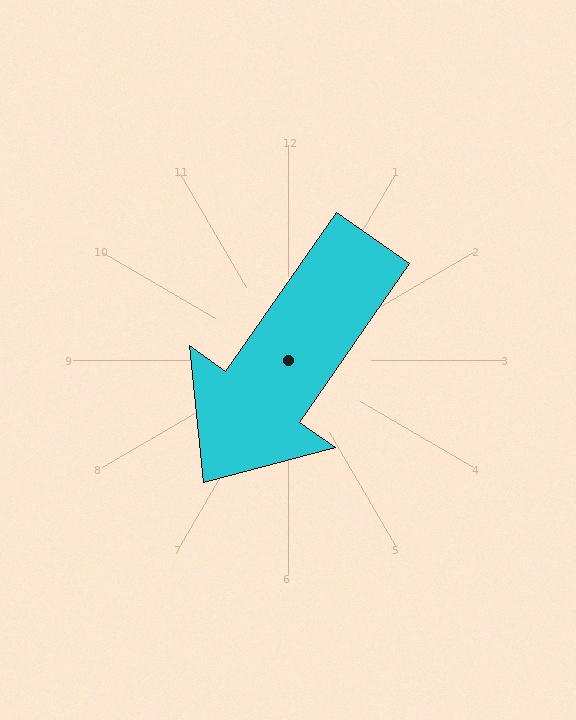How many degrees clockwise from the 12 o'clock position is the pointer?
Approximately 215 degrees.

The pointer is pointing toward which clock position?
Roughly 7 o'clock.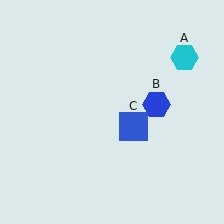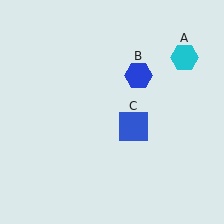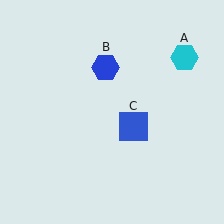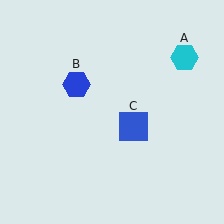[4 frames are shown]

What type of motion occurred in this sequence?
The blue hexagon (object B) rotated counterclockwise around the center of the scene.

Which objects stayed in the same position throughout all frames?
Cyan hexagon (object A) and blue square (object C) remained stationary.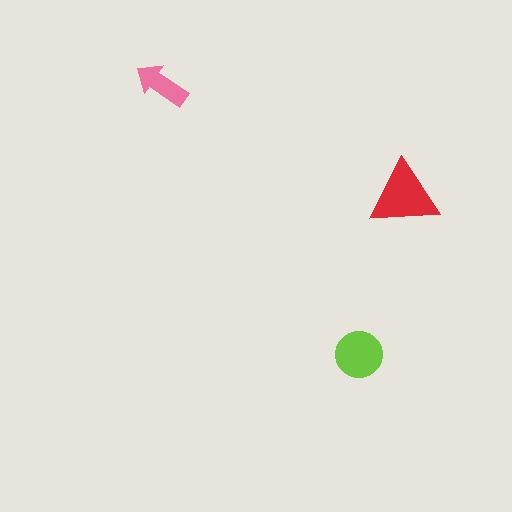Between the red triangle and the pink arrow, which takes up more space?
The red triangle.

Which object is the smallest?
The pink arrow.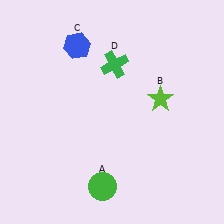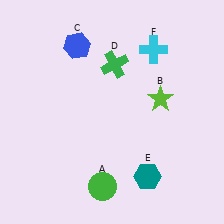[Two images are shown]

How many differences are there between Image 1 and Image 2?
There are 2 differences between the two images.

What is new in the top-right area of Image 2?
A cyan cross (F) was added in the top-right area of Image 2.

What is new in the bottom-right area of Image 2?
A teal hexagon (E) was added in the bottom-right area of Image 2.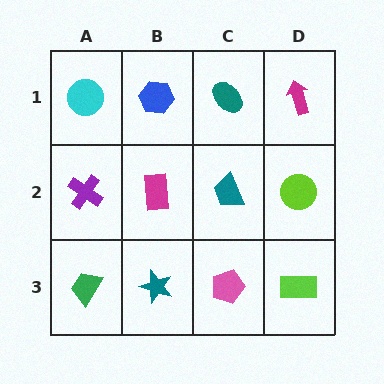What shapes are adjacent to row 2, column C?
A teal ellipse (row 1, column C), a pink pentagon (row 3, column C), a magenta rectangle (row 2, column B), a lime circle (row 2, column D).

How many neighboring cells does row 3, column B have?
3.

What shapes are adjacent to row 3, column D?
A lime circle (row 2, column D), a pink pentagon (row 3, column C).